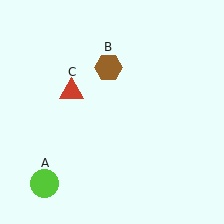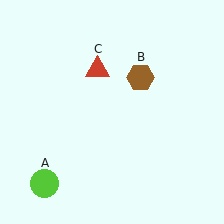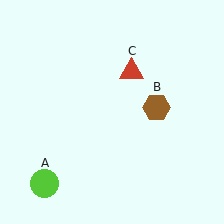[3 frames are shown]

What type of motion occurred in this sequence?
The brown hexagon (object B), red triangle (object C) rotated clockwise around the center of the scene.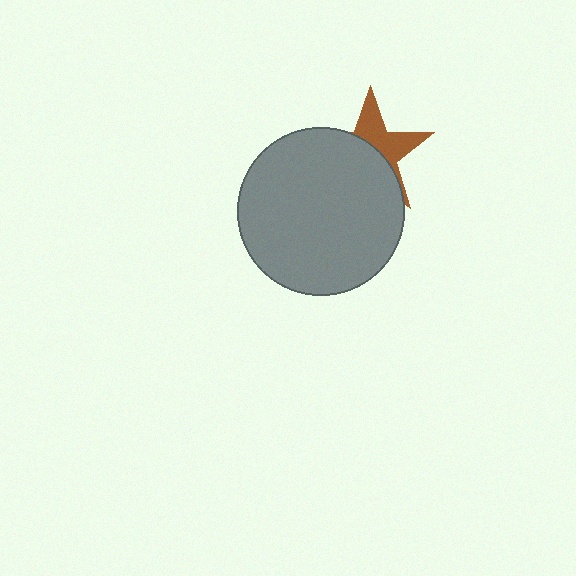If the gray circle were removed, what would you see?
You would see the complete brown star.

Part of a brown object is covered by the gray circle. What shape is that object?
It is a star.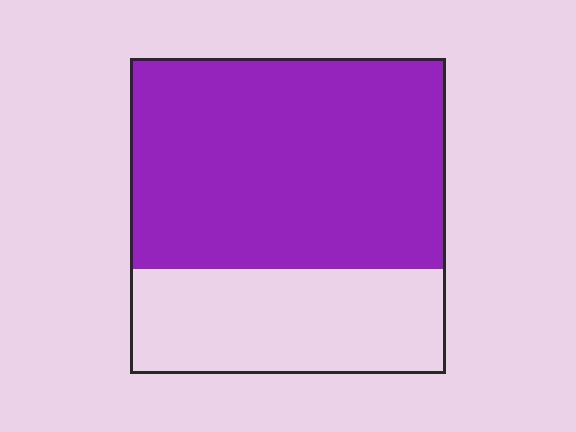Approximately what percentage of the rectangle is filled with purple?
Approximately 65%.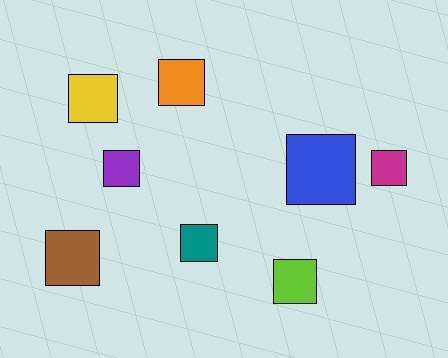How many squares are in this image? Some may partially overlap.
There are 8 squares.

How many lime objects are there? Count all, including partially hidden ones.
There is 1 lime object.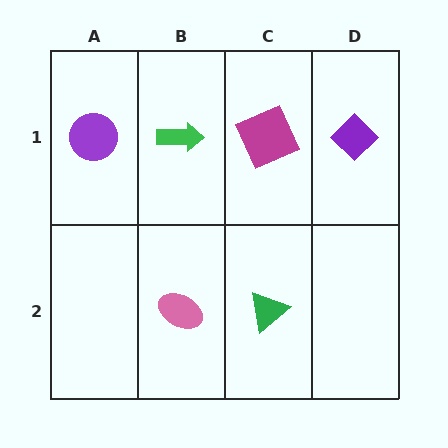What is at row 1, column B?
A green arrow.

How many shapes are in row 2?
2 shapes.